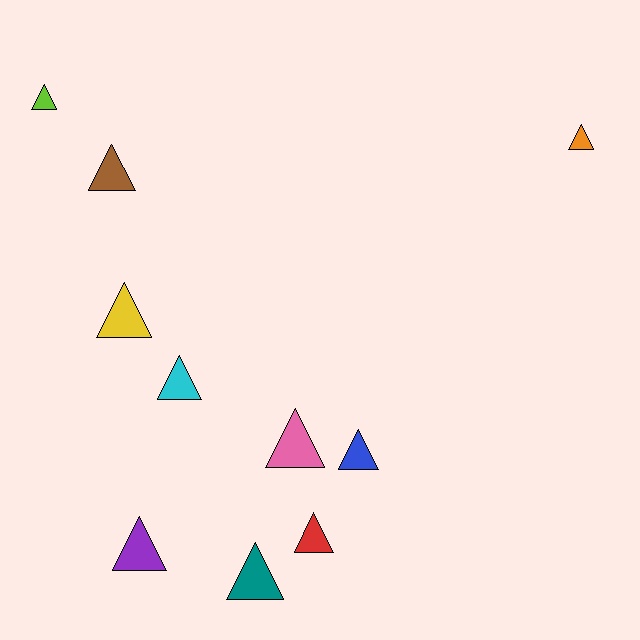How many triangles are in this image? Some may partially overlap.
There are 10 triangles.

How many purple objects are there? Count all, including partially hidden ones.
There is 1 purple object.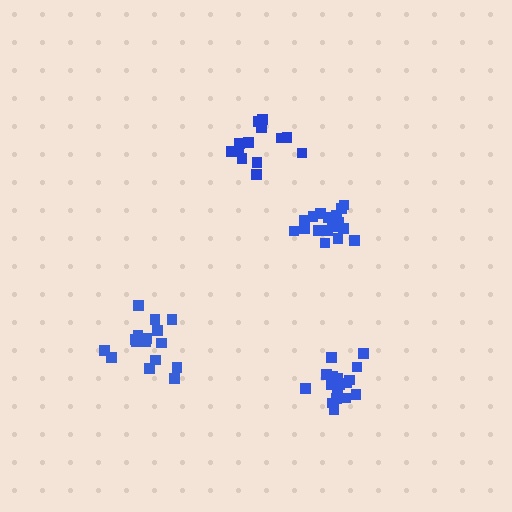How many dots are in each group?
Group 1: 13 dots, Group 2: 17 dots, Group 3: 17 dots, Group 4: 18 dots (65 total).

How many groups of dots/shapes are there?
There are 4 groups.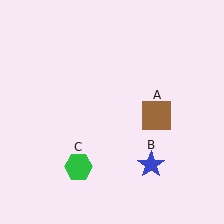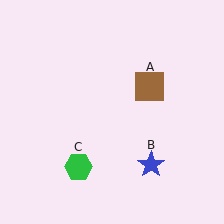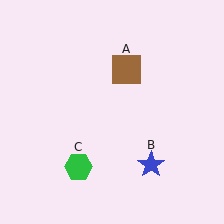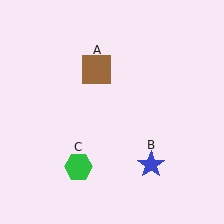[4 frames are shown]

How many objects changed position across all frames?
1 object changed position: brown square (object A).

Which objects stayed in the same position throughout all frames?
Blue star (object B) and green hexagon (object C) remained stationary.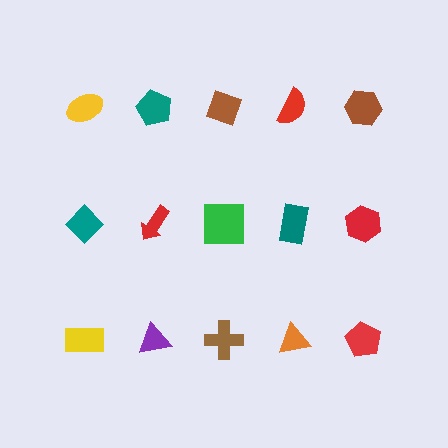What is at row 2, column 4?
A teal rectangle.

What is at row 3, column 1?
A yellow rectangle.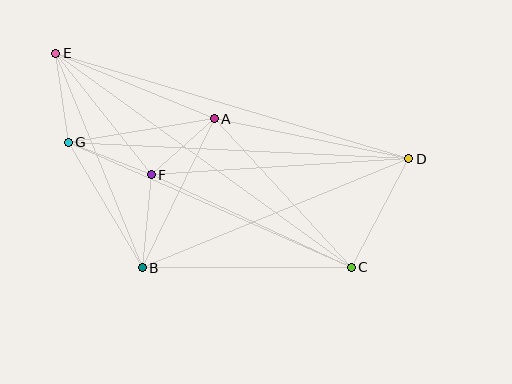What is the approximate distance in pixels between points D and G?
The distance between D and G is approximately 341 pixels.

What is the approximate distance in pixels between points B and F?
The distance between B and F is approximately 93 pixels.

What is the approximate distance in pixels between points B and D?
The distance between B and D is approximately 288 pixels.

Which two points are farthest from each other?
Points D and E are farthest from each other.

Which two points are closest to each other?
Points A and F are closest to each other.